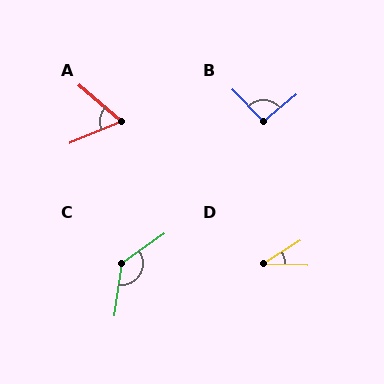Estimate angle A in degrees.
Approximately 64 degrees.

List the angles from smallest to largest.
D (34°), A (64°), B (95°), C (133°).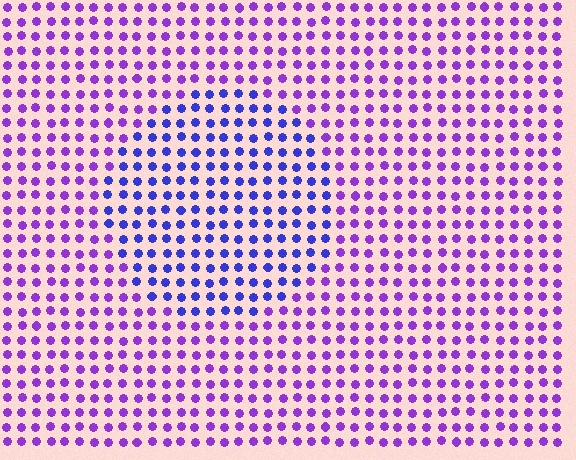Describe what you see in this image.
The image is filled with small purple elements in a uniform arrangement. A circle-shaped region is visible where the elements are tinted to a slightly different hue, forming a subtle color boundary.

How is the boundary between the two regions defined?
The boundary is defined purely by a slight shift in hue (about 36 degrees). Spacing, size, and orientation are identical on both sides.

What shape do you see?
I see a circle.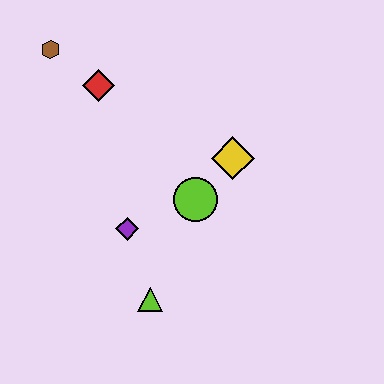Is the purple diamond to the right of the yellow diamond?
No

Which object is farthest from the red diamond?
The lime triangle is farthest from the red diamond.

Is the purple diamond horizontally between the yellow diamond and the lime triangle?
No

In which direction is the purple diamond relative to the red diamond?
The purple diamond is below the red diamond.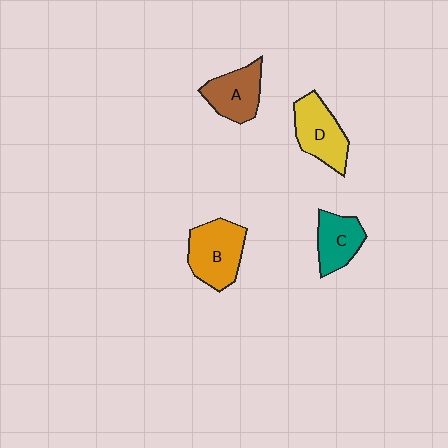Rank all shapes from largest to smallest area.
From largest to smallest: B (orange), D (yellow), A (brown), C (teal).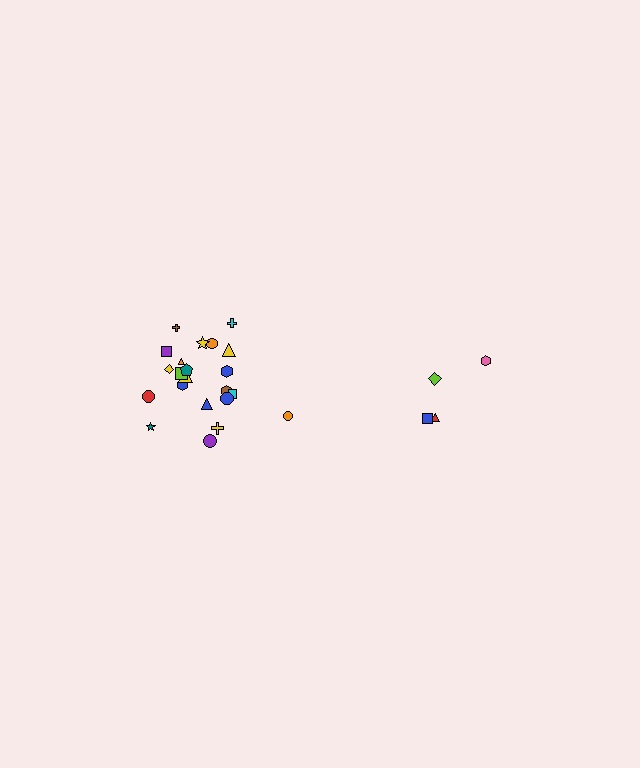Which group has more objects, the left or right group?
The left group.